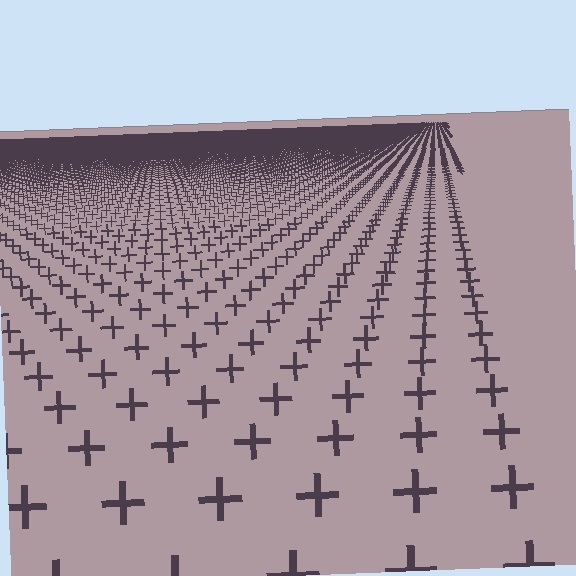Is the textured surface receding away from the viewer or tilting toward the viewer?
The surface is receding away from the viewer. Texture elements get smaller and denser toward the top.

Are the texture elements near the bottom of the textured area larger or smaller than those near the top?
Larger. Near the bottom, elements are closer to the viewer and appear at a bigger on-screen size.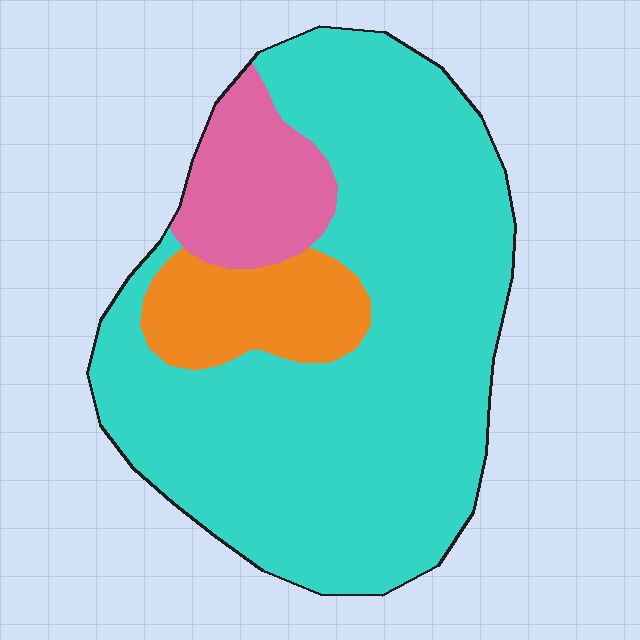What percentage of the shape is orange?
Orange covers 12% of the shape.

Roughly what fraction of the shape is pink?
Pink takes up about one eighth (1/8) of the shape.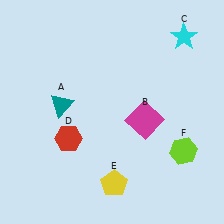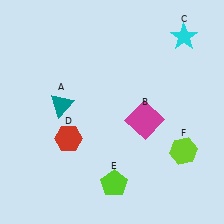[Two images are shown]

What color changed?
The pentagon (E) changed from yellow in Image 1 to lime in Image 2.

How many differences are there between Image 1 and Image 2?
There is 1 difference between the two images.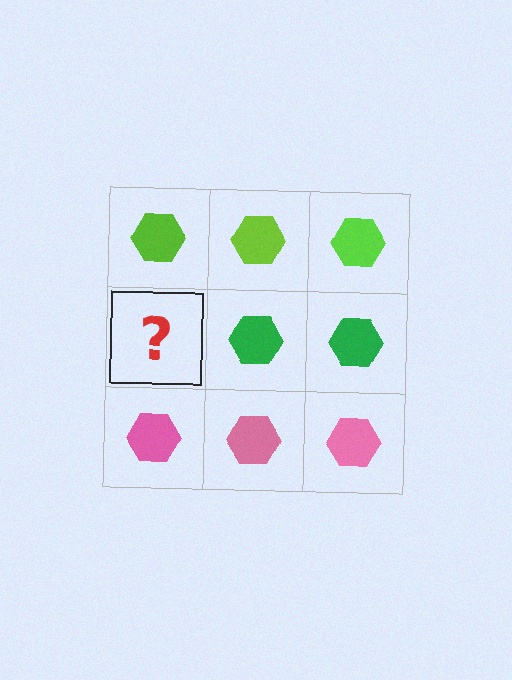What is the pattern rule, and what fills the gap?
The rule is that each row has a consistent color. The gap should be filled with a green hexagon.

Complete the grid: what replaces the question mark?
The question mark should be replaced with a green hexagon.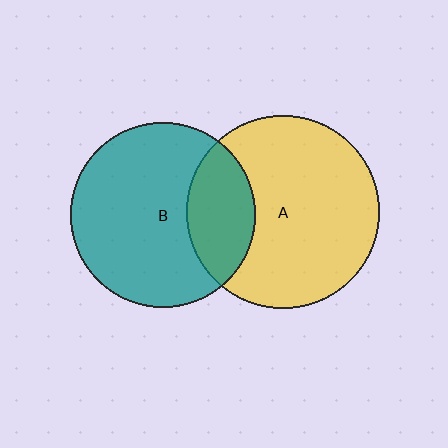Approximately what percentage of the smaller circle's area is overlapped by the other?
Approximately 25%.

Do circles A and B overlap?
Yes.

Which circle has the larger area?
Circle A (yellow).